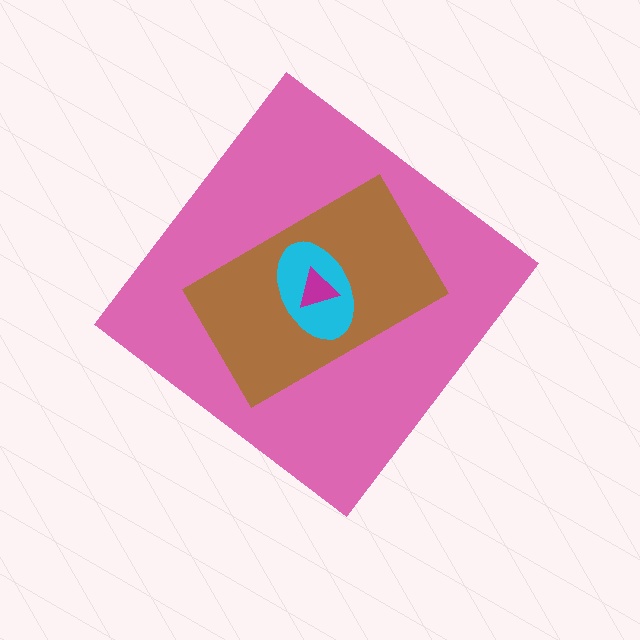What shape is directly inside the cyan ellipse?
The magenta triangle.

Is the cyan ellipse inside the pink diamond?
Yes.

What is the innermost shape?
The magenta triangle.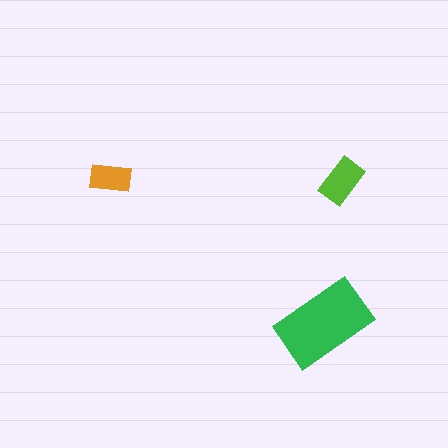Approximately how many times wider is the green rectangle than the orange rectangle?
About 2 times wider.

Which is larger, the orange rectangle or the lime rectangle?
The lime one.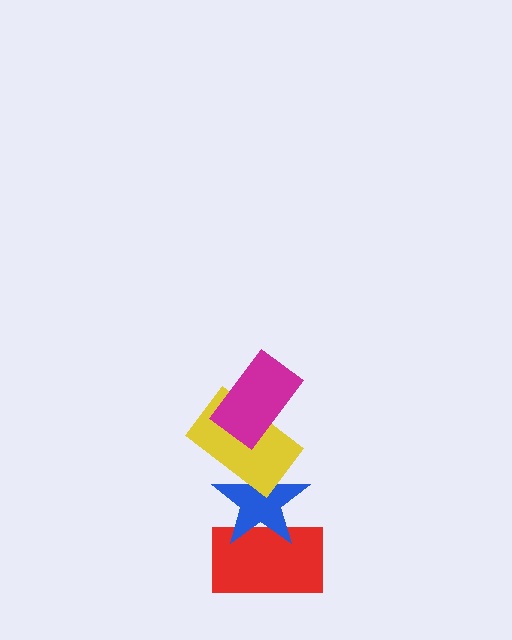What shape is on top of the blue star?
The yellow rectangle is on top of the blue star.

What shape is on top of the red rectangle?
The blue star is on top of the red rectangle.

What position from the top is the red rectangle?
The red rectangle is 4th from the top.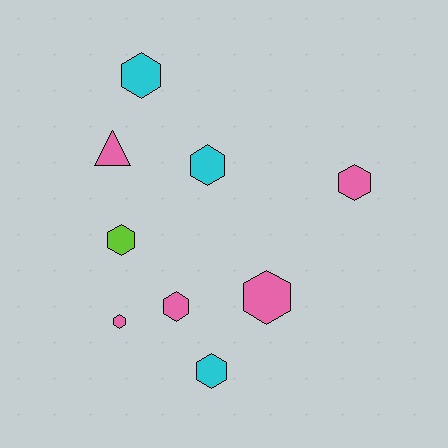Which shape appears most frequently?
Hexagon, with 8 objects.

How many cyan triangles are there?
There are no cyan triangles.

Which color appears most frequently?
Pink, with 5 objects.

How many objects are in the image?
There are 9 objects.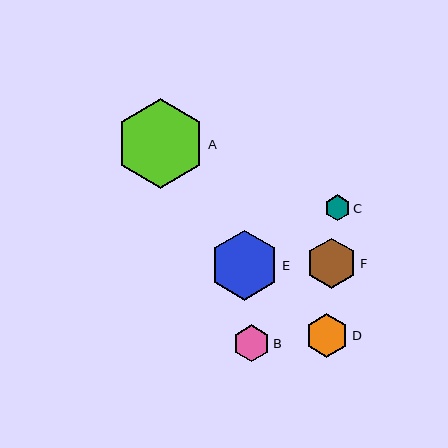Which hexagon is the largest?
Hexagon A is the largest with a size of approximately 89 pixels.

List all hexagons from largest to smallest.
From largest to smallest: A, E, F, D, B, C.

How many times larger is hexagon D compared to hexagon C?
Hexagon D is approximately 1.7 times the size of hexagon C.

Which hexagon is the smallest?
Hexagon C is the smallest with a size of approximately 26 pixels.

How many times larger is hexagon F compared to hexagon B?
Hexagon F is approximately 1.4 times the size of hexagon B.